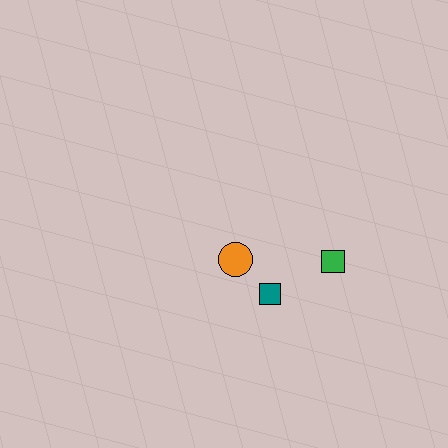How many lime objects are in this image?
There are no lime objects.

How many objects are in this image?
There are 3 objects.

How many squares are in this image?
There are 2 squares.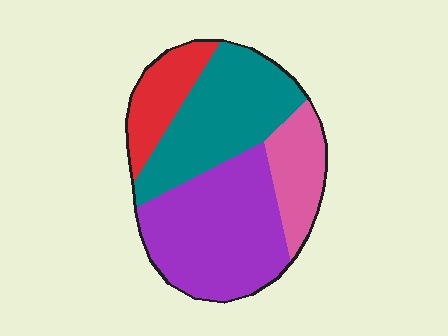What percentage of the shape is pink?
Pink takes up less than a quarter of the shape.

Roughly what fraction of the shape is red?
Red covers about 15% of the shape.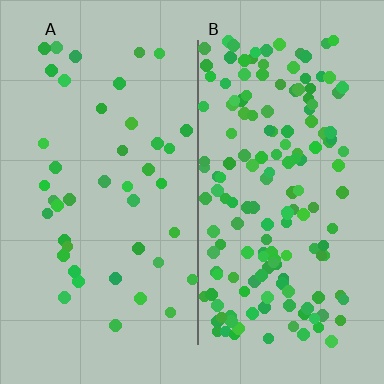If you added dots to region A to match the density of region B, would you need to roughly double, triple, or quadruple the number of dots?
Approximately quadruple.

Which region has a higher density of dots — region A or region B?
B (the right).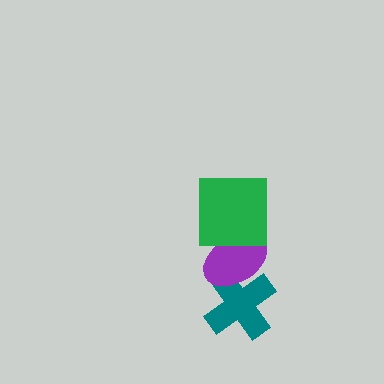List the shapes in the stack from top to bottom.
From top to bottom: the green square, the purple ellipse, the teal cross.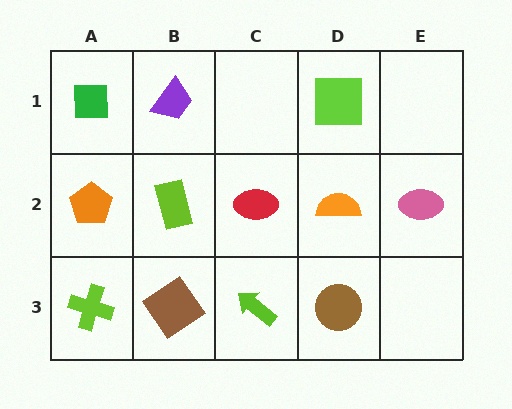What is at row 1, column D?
A lime square.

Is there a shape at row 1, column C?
No, that cell is empty.